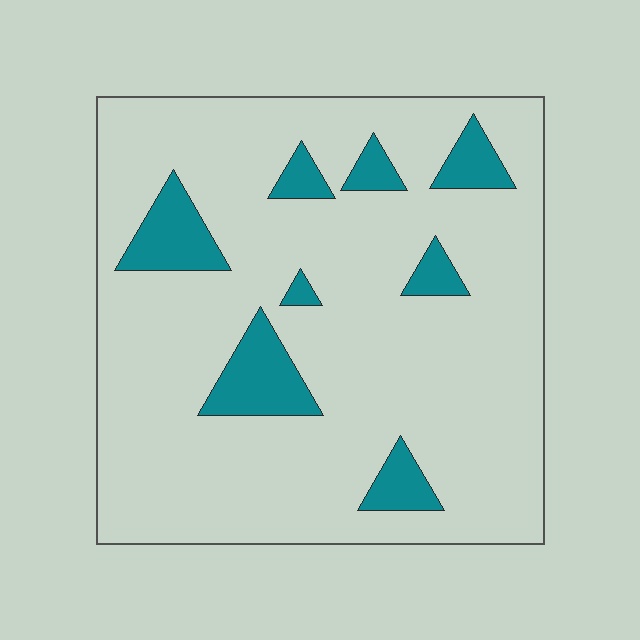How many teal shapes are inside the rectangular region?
8.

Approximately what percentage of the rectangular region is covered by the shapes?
Approximately 15%.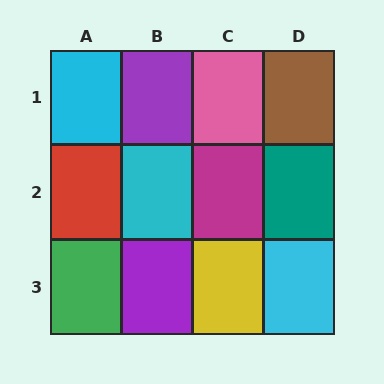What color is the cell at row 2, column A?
Red.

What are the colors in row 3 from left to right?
Green, purple, yellow, cyan.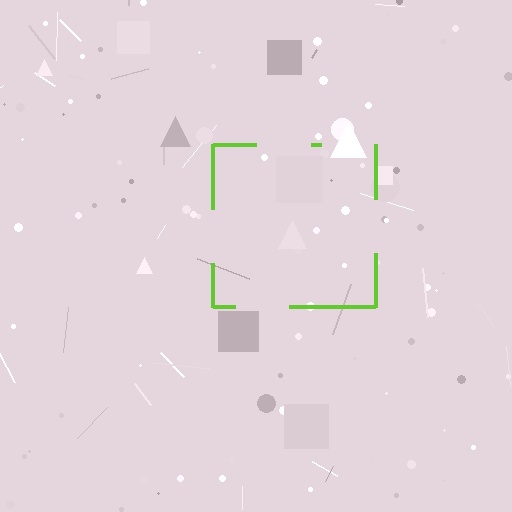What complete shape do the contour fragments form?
The contour fragments form a square.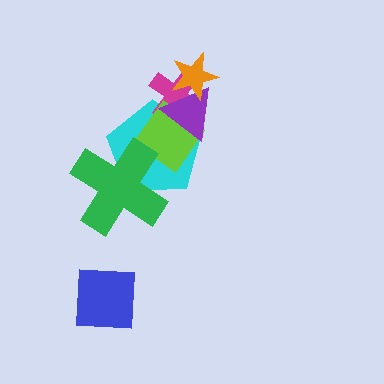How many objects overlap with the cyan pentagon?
4 objects overlap with the cyan pentagon.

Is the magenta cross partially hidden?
Yes, it is partially covered by another shape.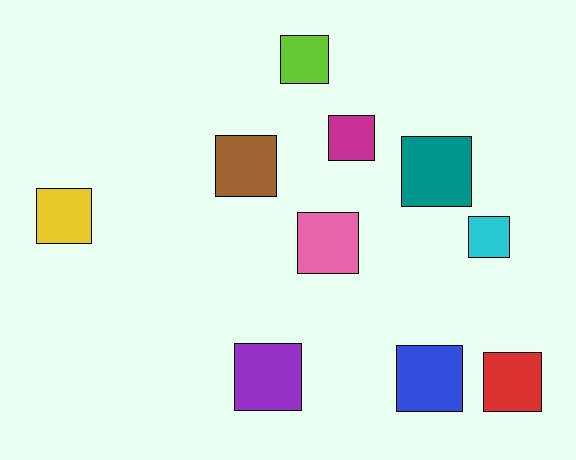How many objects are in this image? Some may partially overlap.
There are 10 objects.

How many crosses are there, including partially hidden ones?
There are no crosses.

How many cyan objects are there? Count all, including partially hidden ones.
There is 1 cyan object.